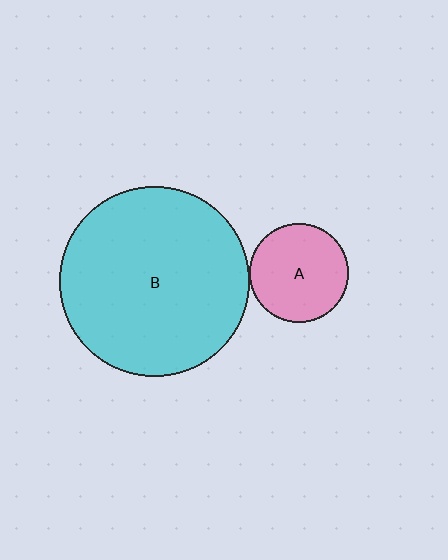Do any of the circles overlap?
No, none of the circles overlap.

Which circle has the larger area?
Circle B (cyan).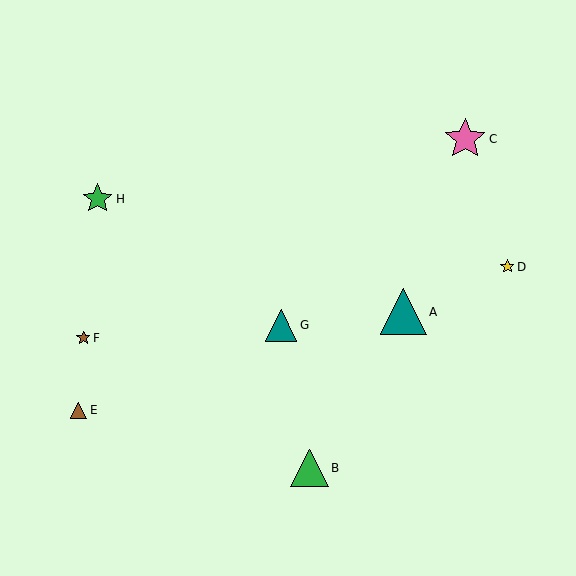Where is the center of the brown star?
The center of the brown star is at (83, 338).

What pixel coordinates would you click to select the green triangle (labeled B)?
Click at (310, 468) to select the green triangle B.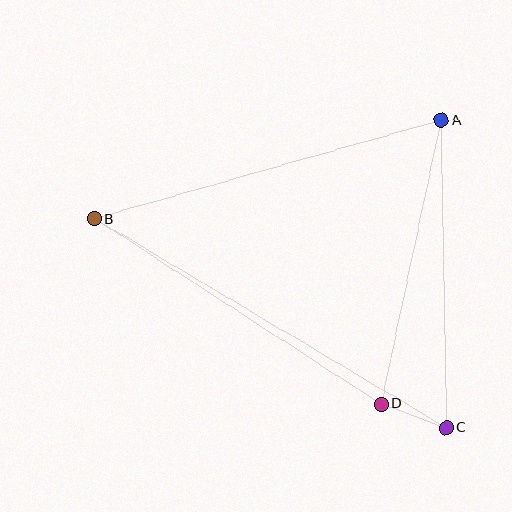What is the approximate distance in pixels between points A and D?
The distance between A and D is approximately 290 pixels.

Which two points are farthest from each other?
Points B and C are farthest from each other.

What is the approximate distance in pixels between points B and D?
The distance between B and D is approximately 341 pixels.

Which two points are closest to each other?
Points C and D are closest to each other.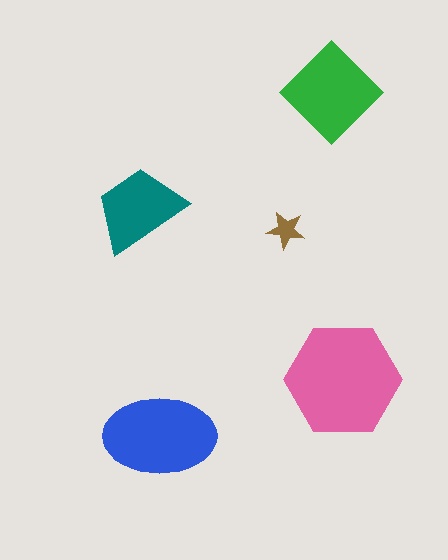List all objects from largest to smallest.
The pink hexagon, the blue ellipse, the green diamond, the teal trapezoid, the brown star.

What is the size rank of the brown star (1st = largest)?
5th.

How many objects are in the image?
There are 5 objects in the image.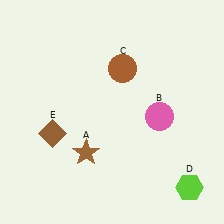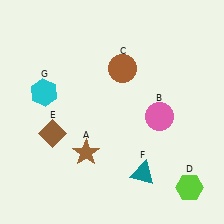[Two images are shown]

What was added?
A teal triangle (F), a cyan hexagon (G) were added in Image 2.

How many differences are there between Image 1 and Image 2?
There are 2 differences between the two images.